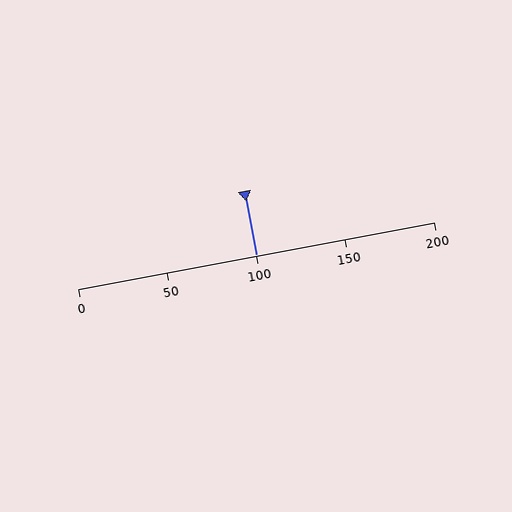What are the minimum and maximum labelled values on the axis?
The axis runs from 0 to 200.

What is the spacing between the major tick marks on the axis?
The major ticks are spaced 50 apart.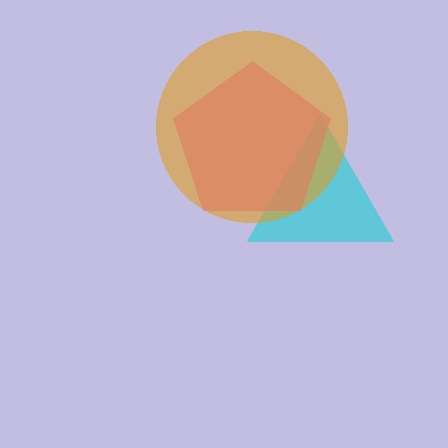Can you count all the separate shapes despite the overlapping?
Yes, there are 3 separate shapes.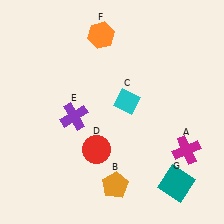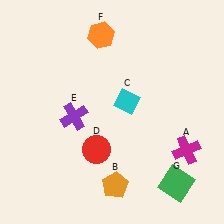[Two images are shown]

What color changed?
The square (G) changed from teal in Image 1 to green in Image 2.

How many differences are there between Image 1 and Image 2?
There is 1 difference between the two images.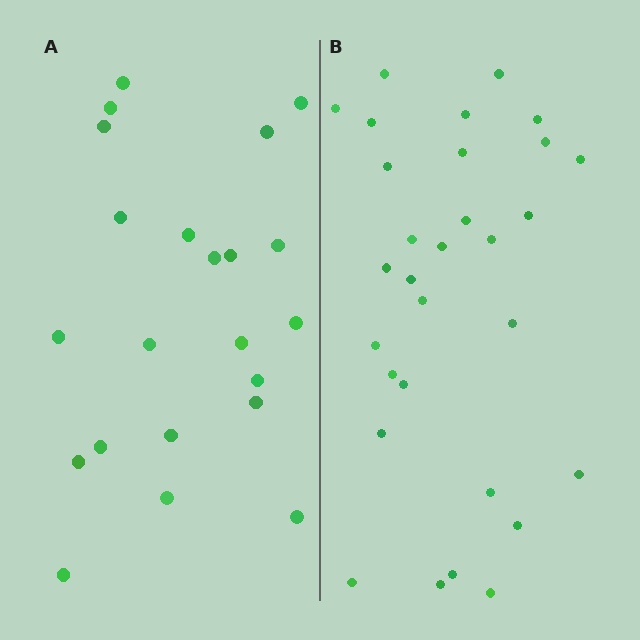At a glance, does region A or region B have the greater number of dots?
Region B (the right region) has more dots.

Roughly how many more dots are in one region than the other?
Region B has roughly 8 or so more dots than region A.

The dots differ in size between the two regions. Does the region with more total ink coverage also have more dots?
No. Region A has more total ink coverage because its dots are larger, but region B actually contains more individual dots. Total area can be misleading — the number of items is what matters here.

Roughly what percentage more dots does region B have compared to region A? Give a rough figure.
About 35% more.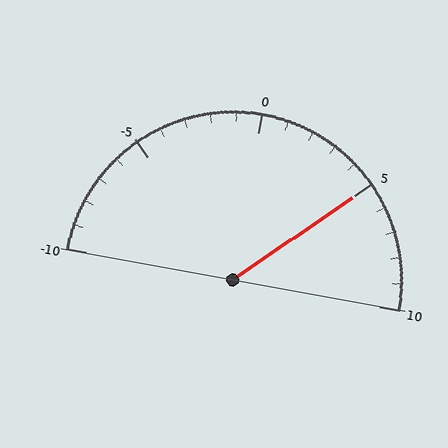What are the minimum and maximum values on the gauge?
The gauge ranges from -10 to 10.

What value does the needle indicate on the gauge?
The needle indicates approximately 5.